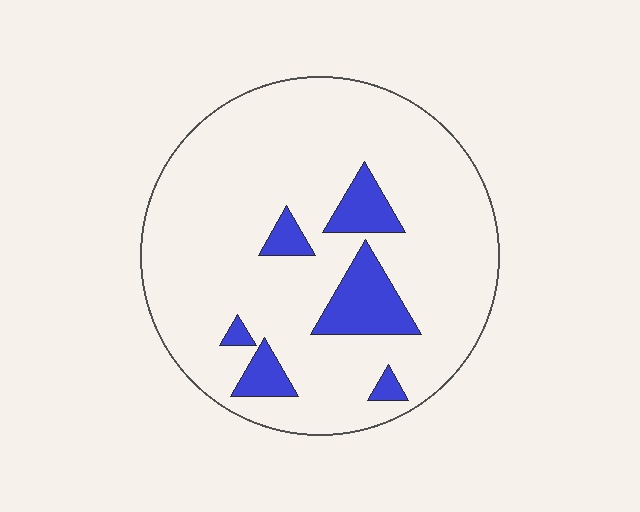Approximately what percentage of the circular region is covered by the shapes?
Approximately 15%.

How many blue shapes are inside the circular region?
6.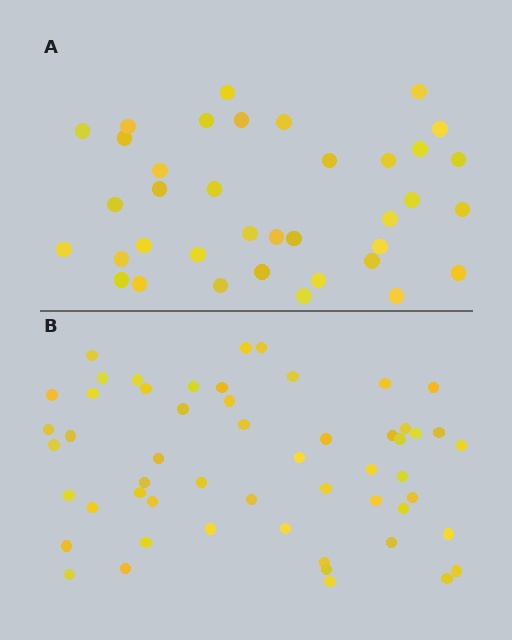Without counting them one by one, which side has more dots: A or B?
Region B (the bottom region) has more dots.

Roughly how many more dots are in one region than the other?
Region B has approximately 15 more dots than region A.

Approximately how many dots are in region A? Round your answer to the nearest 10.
About 40 dots. (The exact count is 37, which rounds to 40.)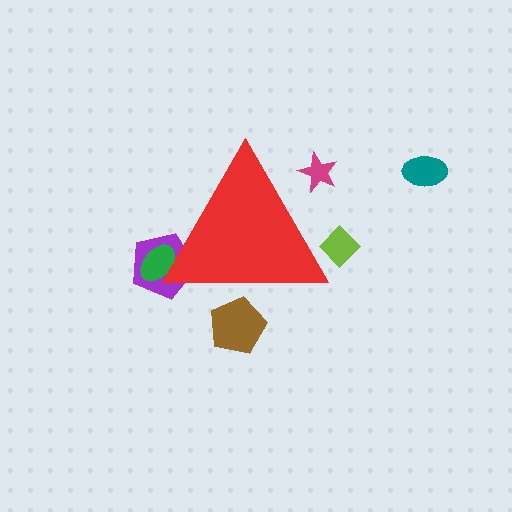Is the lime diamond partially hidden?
Yes, the lime diamond is partially hidden behind the red triangle.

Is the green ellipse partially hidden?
Yes, the green ellipse is partially hidden behind the red triangle.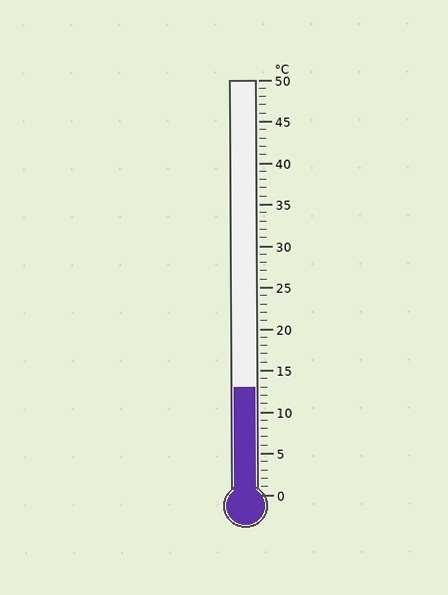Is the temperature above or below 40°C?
The temperature is below 40°C.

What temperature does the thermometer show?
The thermometer shows approximately 13°C.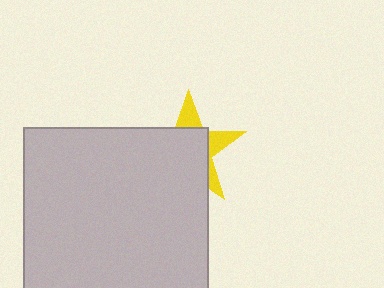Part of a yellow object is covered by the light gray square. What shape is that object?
It is a star.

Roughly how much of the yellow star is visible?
A small part of it is visible (roughly 31%).